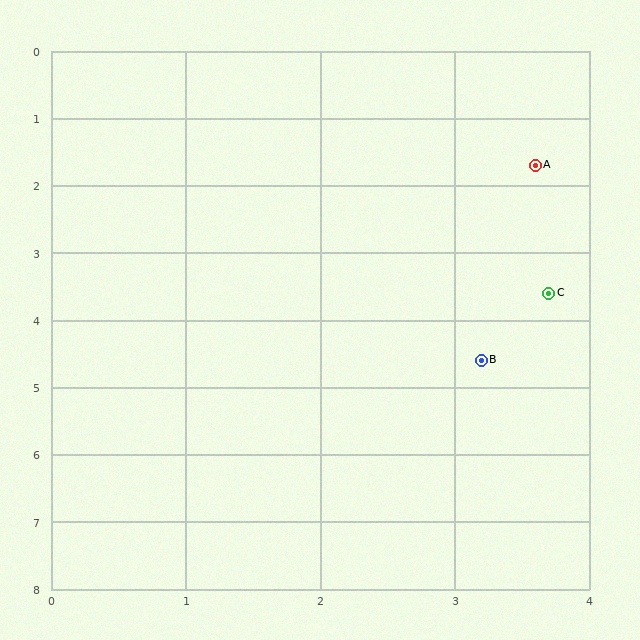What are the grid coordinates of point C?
Point C is at approximately (3.7, 3.6).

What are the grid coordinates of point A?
Point A is at approximately (3.6, 1.7).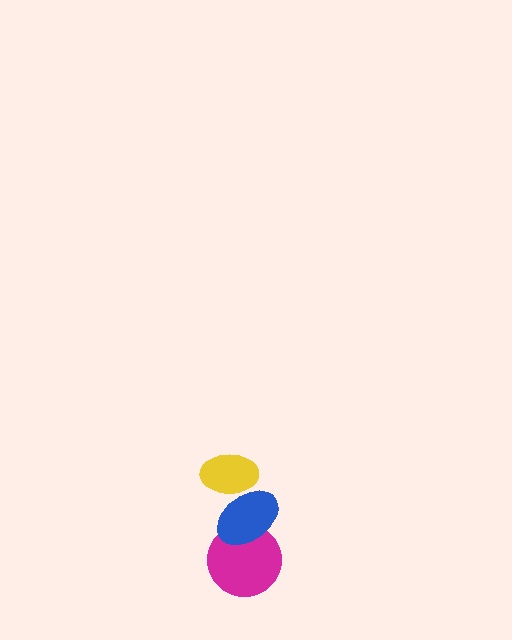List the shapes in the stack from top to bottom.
From top to bottom: the yellow ellipse, the blue ellipse, the magenta circle.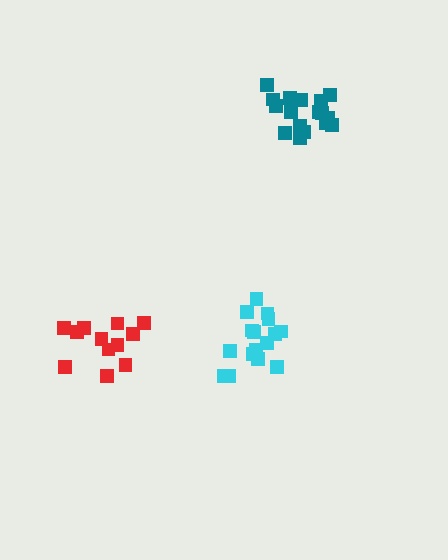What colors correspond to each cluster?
The clusters are colored: teal, red, cyan.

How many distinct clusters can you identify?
There are 3 distinct clusters.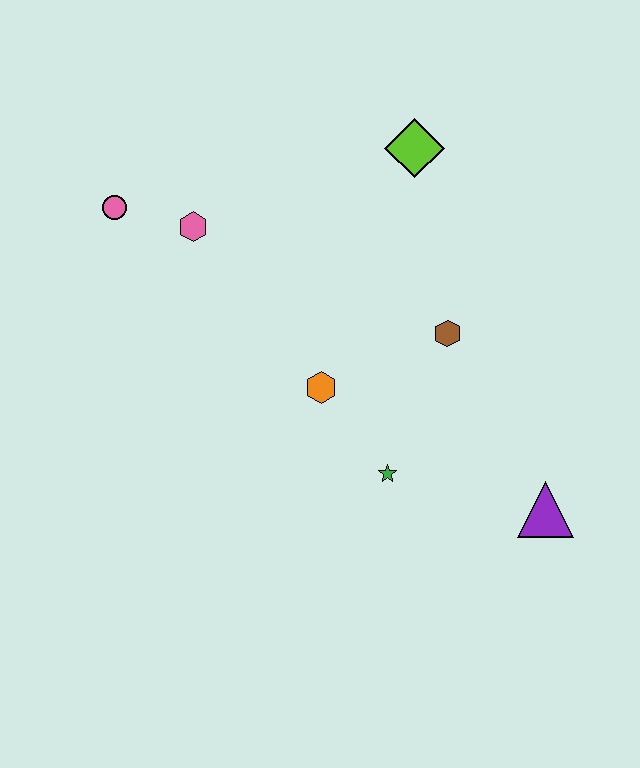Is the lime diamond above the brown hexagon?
Yes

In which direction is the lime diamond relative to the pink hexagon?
The lime diamond is to the right of the pink hexagon.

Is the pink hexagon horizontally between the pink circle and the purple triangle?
Yes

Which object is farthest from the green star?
The pink circle is farthest from the green star.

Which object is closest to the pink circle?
The pink hexagon is closest to the pink circle.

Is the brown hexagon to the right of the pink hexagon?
Yes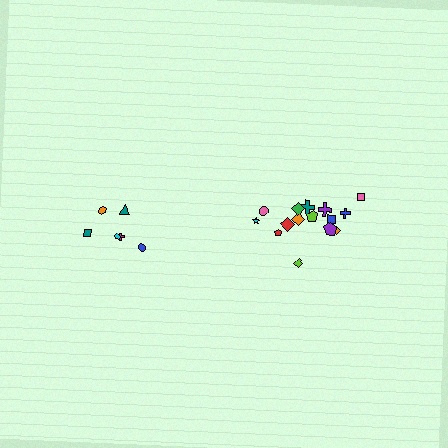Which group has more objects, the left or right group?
The right group.